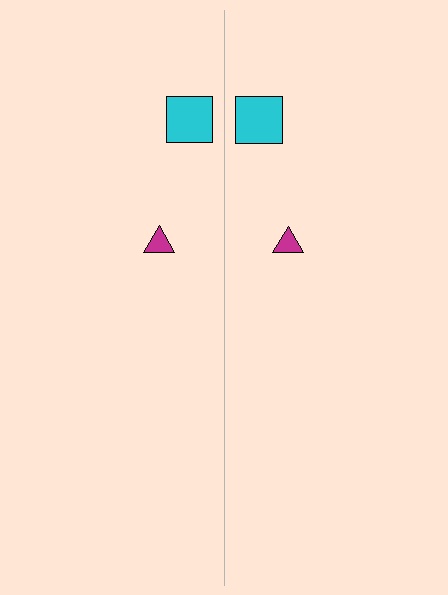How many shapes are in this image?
There are 4 shapes in this image.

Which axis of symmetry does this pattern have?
The pattern has a vertical axis of symmetry running through the center of the image.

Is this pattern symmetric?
Yes, this pattern has bilateral (reflection) symmetry.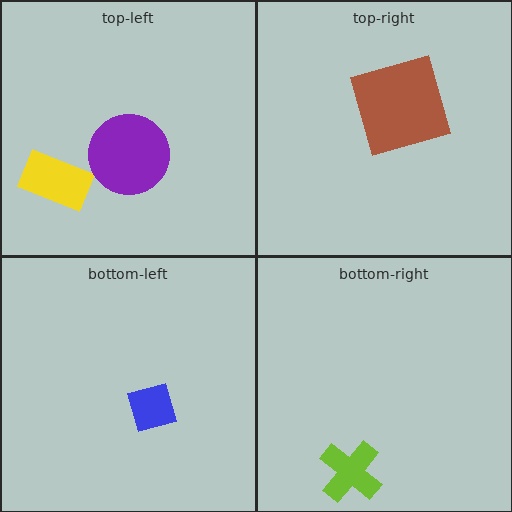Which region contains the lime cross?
The bottom-right region.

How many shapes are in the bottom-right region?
1.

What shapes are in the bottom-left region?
The blue diamond.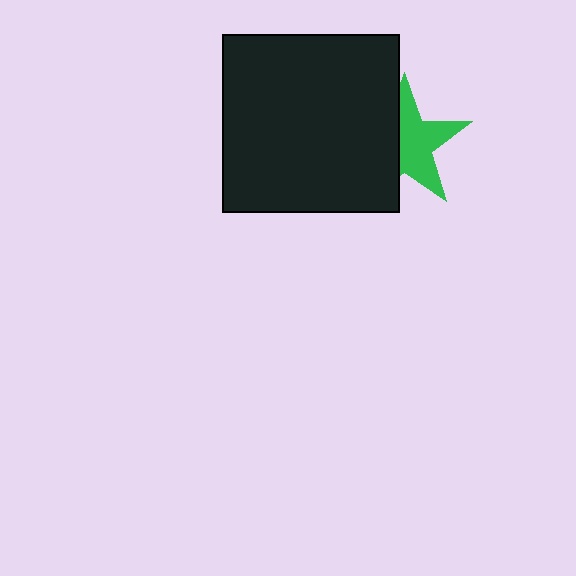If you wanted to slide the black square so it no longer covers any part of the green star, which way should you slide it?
Slide it left — that is the most direct way to separate the two shapes.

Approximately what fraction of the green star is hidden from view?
Roughly 42% of the green star is hidden behind the black square.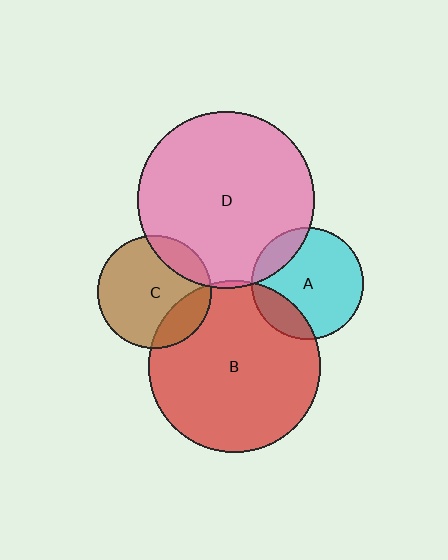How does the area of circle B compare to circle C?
Approximately 2.3 times.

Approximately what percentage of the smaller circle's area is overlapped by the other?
Approximately 20%.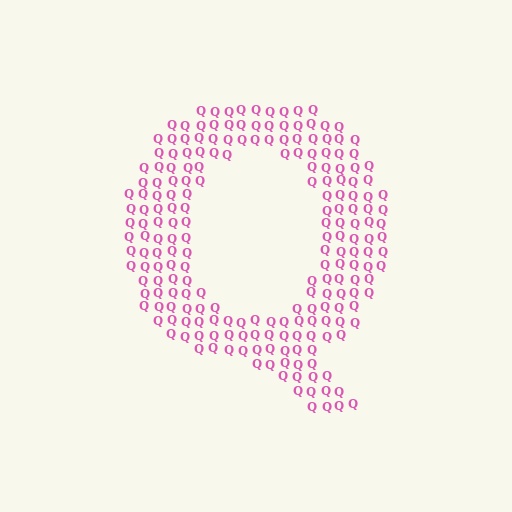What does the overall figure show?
The overall figure shows the letter Q.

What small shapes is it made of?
It is made of small letter Q's.